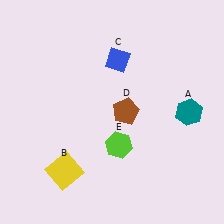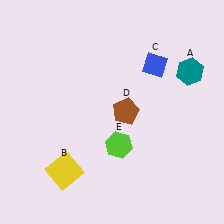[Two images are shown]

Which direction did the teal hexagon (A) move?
The teal hexagon (A) moved up.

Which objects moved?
The objects that moved are: the teal hexagon (A), the blue diamond (C).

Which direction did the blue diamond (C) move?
The blue diamond (C) moved right.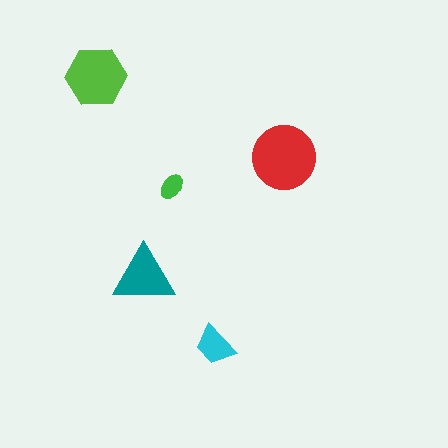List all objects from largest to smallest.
The red circle, the lime hexagon, the teal triangle, the cyan trapezoid, the green ellipse.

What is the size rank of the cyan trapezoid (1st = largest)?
4th.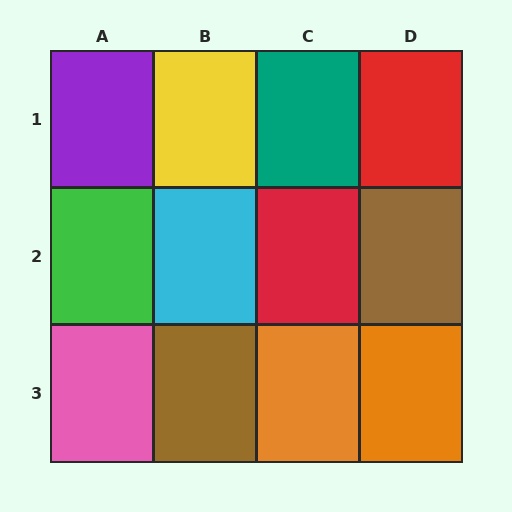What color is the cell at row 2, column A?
Green.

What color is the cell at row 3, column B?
Brown.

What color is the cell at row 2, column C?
Red.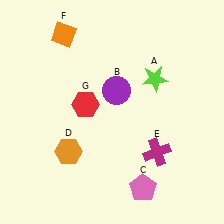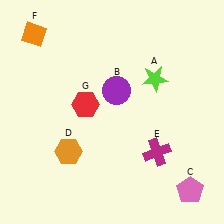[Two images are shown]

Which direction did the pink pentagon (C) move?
The pink pentagon (C) moved right.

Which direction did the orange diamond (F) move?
The orange diamond (F) moved left.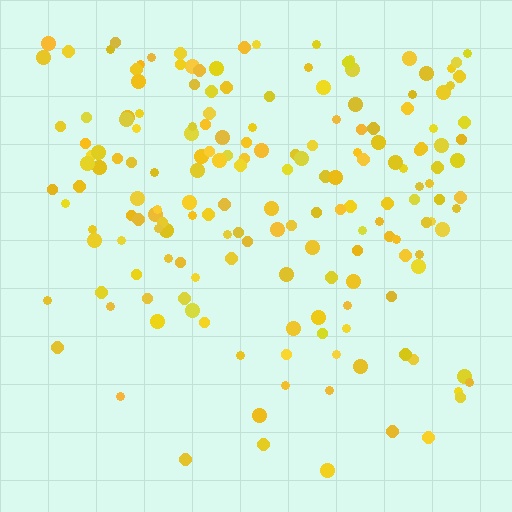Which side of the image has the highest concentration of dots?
The top.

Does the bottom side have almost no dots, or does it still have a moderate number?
Still a moderate number, just noticeably fewer than the top.